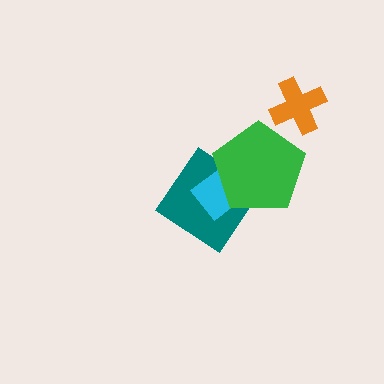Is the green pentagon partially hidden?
No, no other shape covers it.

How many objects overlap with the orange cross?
0 objects overlap with the orange cross.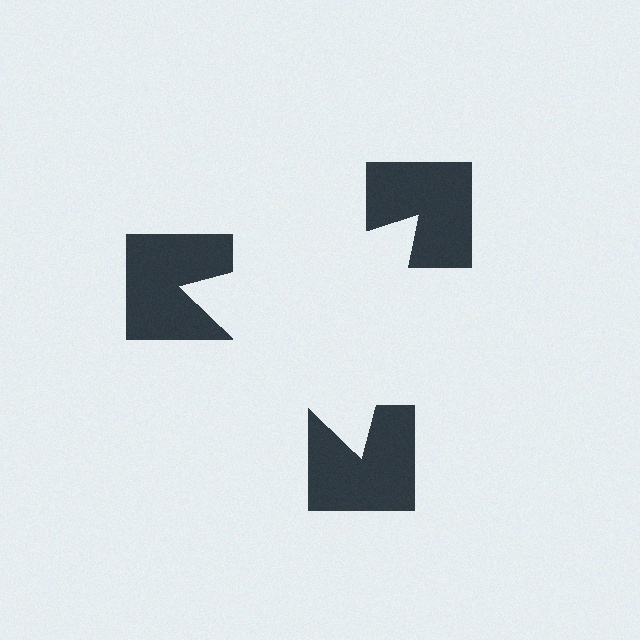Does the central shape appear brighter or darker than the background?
It typically appears slightly brighter than the background, even though no actual brightness change is drawn.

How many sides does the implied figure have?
3 sides.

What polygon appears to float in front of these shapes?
An illusory triangle — its edges are inferred from the aligned wedge cuts in the notched squares, not physically drawn.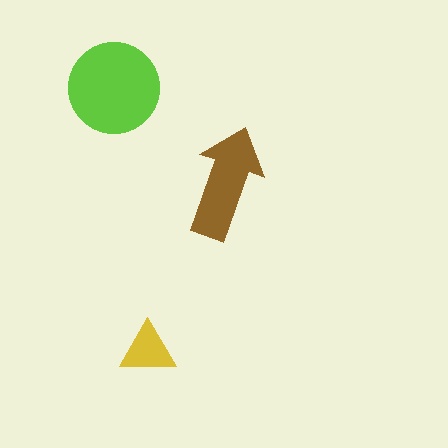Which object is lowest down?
The yellow triangle is bottommost.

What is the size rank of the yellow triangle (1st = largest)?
3rd.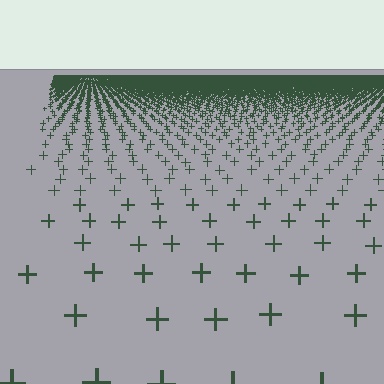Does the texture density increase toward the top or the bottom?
Density increases toward the top.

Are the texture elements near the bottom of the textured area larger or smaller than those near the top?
Larger. Near the bottom, elements are closer to the viewer and appear at a bigger on-screen size.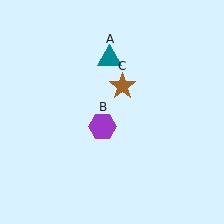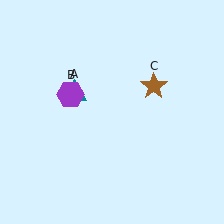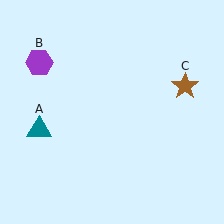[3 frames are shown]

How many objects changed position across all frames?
3 objects changed position: teal triangle (object A), purple hexagon (object B), brown star (object C).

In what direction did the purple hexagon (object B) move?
The purple hexagon (object B) moved up and to the left.